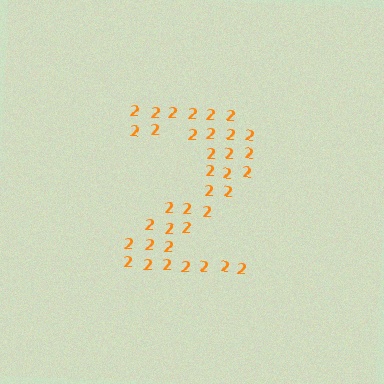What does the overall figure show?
The overall figure shows the digit 2.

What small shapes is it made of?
It is made of small digit 2's.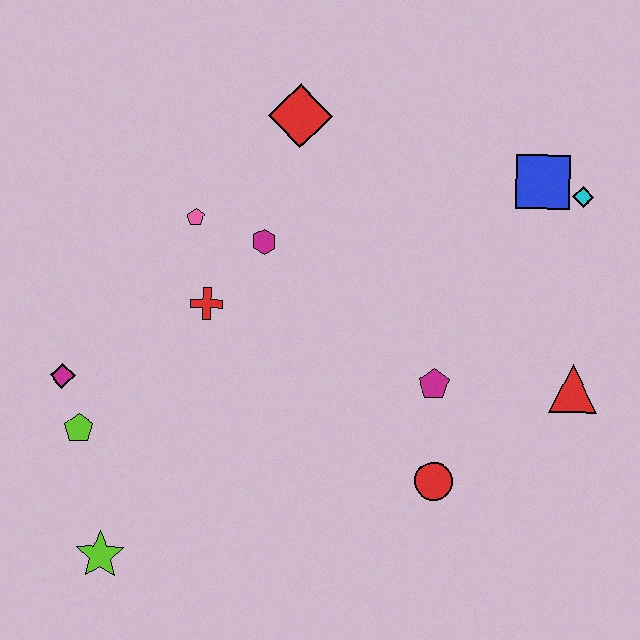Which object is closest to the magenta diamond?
The lime pentagon is closest to the magenta diamond.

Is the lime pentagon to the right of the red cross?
No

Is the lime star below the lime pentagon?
Yes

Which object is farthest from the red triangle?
The magenta diamond is farthest from the red triangle.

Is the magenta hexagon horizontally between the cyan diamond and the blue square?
No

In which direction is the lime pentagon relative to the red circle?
The lime pentagon is to the left of the red circle.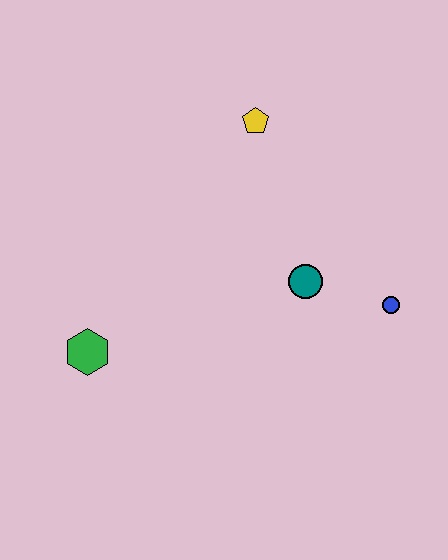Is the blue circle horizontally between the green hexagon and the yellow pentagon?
No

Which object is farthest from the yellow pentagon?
The green hexagon is farthest from the yellow pentagon.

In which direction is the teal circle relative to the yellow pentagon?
The teal circle is below the yellow pentagon.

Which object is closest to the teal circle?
The blue circle is closest to the teal circle.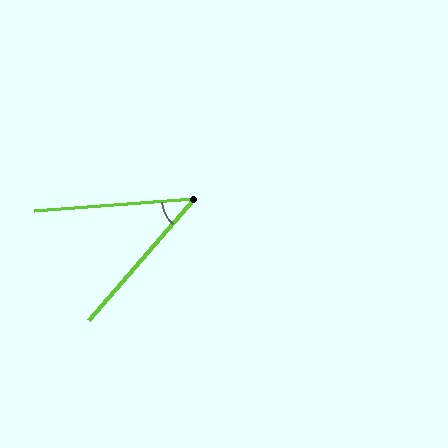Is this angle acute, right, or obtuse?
It is acute.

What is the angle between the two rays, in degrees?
Approximately 45 degrees.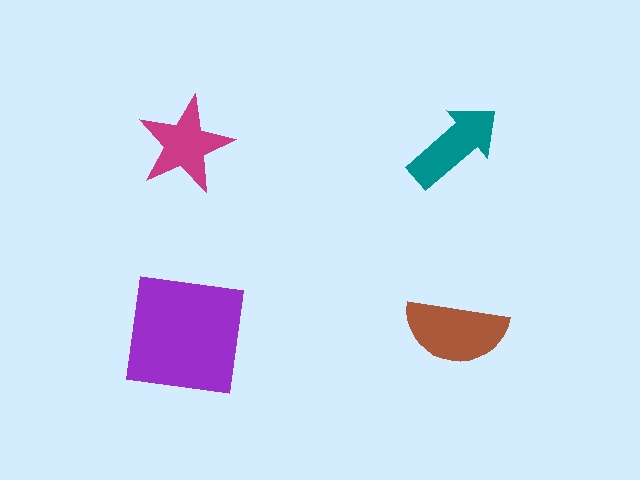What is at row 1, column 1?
A magenta star.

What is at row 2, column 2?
A brown semicircle.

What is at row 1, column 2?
A teal arrow.